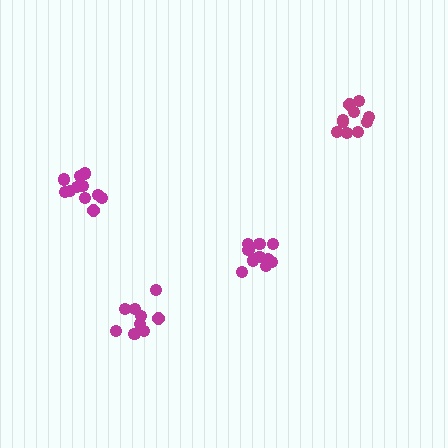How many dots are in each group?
Group 1: 10 dots, Group 2: 9 dots, Group 3: 10 dots, Group 4: 11 dots (40 total).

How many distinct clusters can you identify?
There are 4 distinct clusters.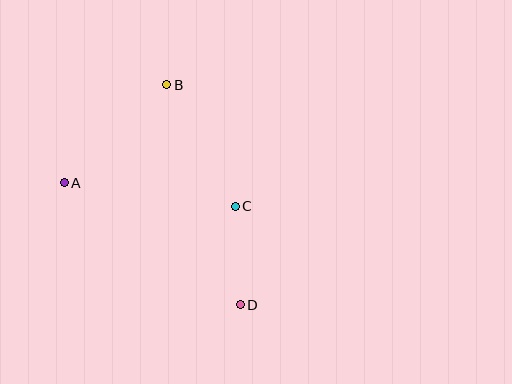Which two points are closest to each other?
Points C and D are closest to each other.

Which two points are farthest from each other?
Points B and D are farthest from each other.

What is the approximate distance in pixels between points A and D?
The distance between A and D is approximately 214 pixels.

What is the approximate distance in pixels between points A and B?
The distance between A and B is approximately 142 pixels.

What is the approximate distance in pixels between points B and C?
The distance between B and C is approximately 140 pixels.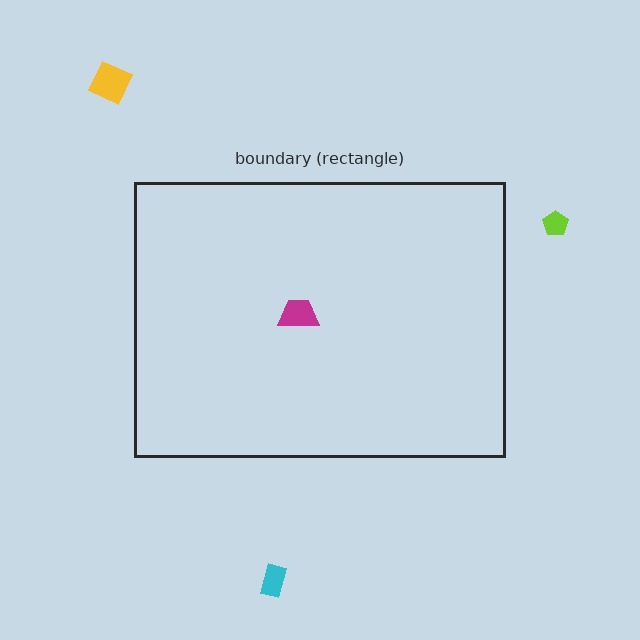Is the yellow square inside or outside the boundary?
Outside.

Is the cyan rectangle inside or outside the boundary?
Outside.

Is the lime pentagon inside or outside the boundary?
Outside.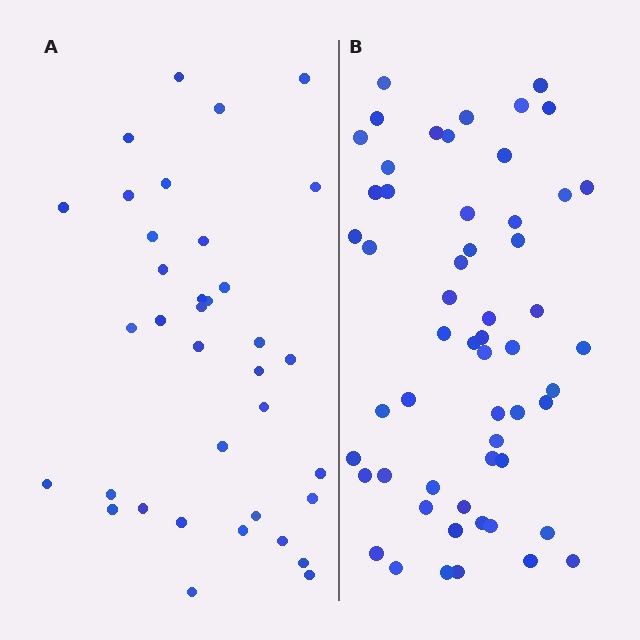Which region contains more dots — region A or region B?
Region B (the right region) has more dots.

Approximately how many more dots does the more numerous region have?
Region B has approximately 20 more dots than region A.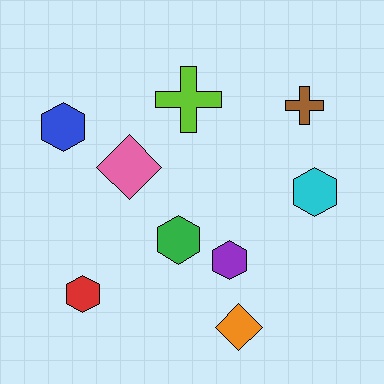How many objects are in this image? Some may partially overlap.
There are 9 objects.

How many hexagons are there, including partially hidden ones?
There are 5 hexagons.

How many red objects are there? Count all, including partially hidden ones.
There is 1 red object.